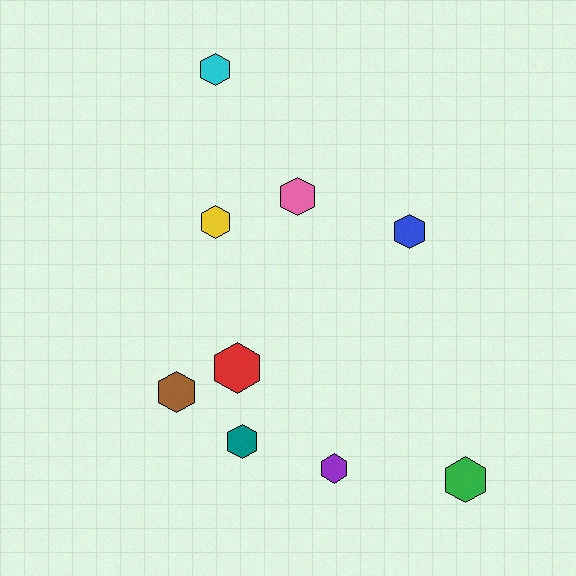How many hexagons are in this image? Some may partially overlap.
There are 9 hexagons.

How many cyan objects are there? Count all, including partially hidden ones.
There is 1 cyan object.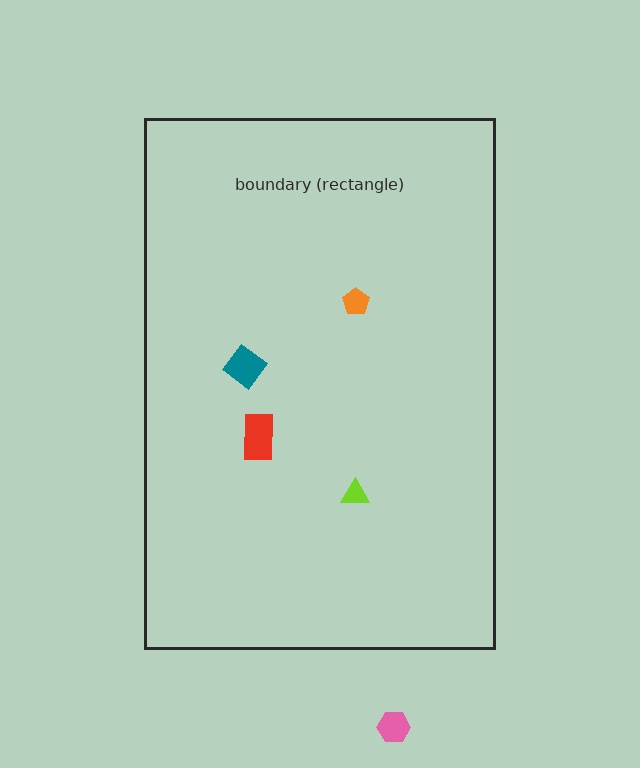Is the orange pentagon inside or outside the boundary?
Inside.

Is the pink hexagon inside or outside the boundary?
Outside.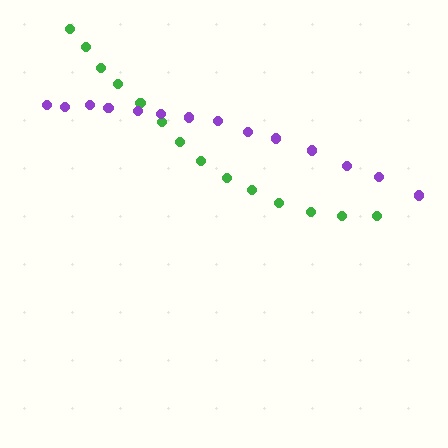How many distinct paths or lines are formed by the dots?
There are 2 distinct paths.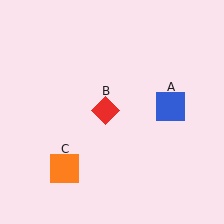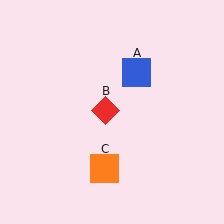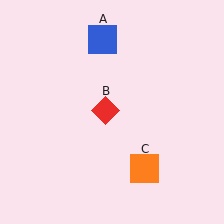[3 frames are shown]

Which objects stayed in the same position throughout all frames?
Red diamond (object B) remained stationary.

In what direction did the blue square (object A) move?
The blue square (object A) moved up and to the left.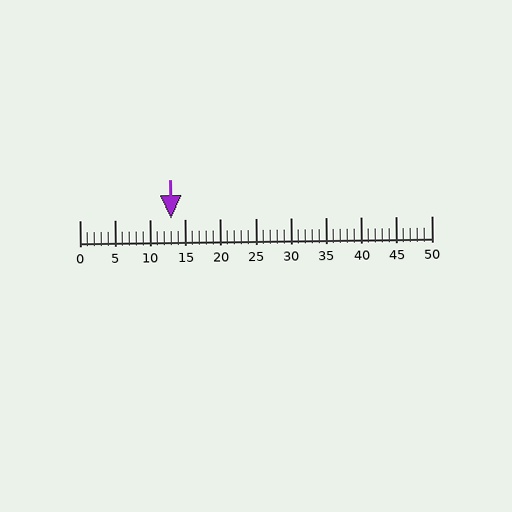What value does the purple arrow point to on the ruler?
The purple arrow points to approximately 13.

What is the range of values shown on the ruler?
The ruler shows values from 0 to 50.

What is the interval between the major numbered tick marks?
The major tick marks are spaced 5 units apart.